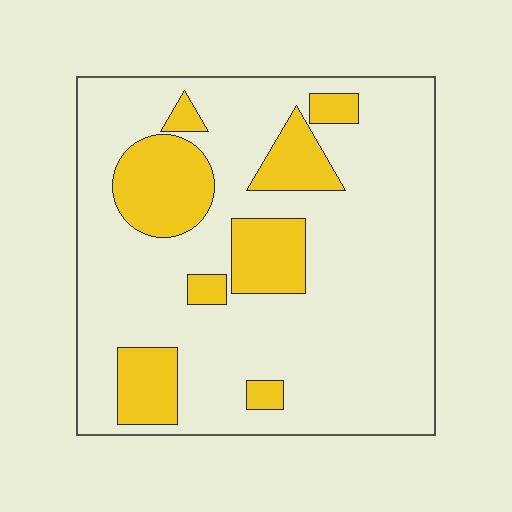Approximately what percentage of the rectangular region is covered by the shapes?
Approximately 20%.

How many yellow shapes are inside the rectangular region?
8.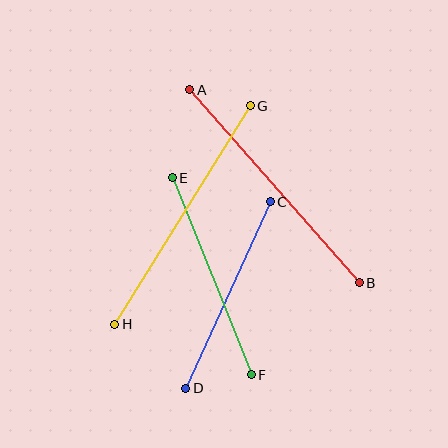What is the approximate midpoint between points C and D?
The midpoint is at approximately (228, 295) pixels.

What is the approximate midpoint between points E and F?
The midpoint is at approximately (212, 276) pixels.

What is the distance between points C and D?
The distance is approximately 205 pixels.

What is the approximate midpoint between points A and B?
The midpoint is at approximately (274, 186) pixels.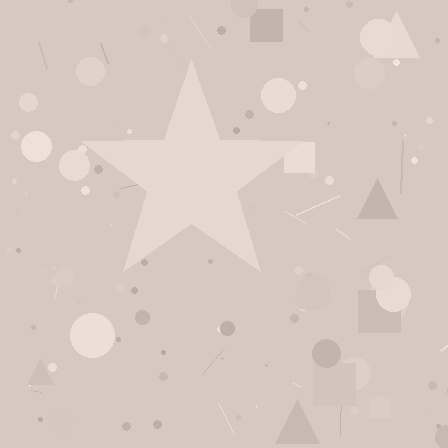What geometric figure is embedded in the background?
A star is embedded in the background.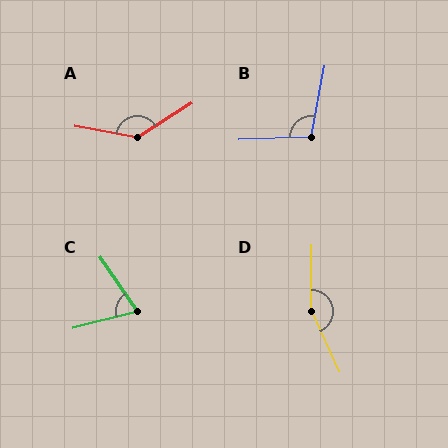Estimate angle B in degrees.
Approximately 103 degrees.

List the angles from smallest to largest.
C (69°), B (103°), A (137°), D (155°).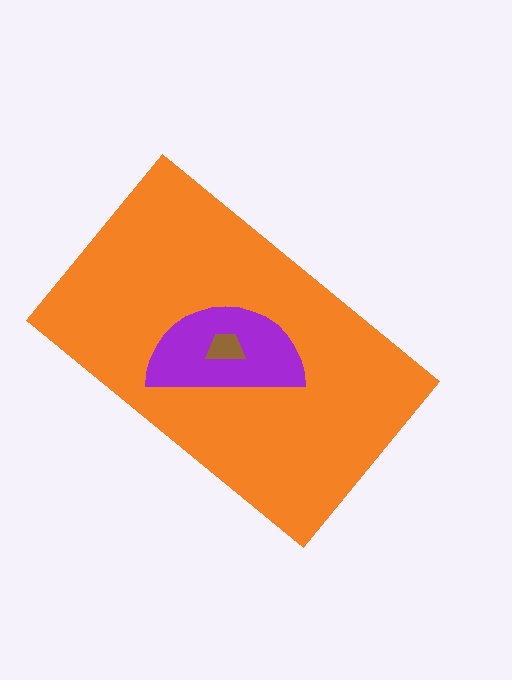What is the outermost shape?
The orange rectangle.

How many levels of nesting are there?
3.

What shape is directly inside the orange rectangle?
The purple semicircle.